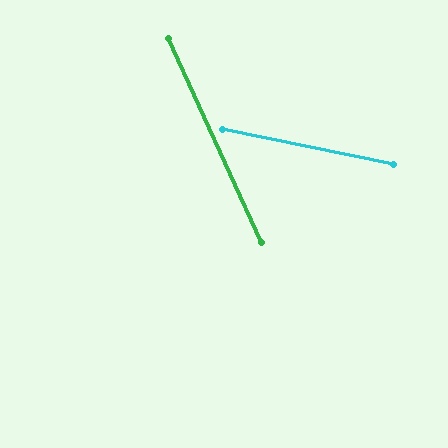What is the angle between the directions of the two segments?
Approximately 54 degrees.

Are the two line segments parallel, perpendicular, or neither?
Neither parallel nor perpendicular — they differ by about 54°.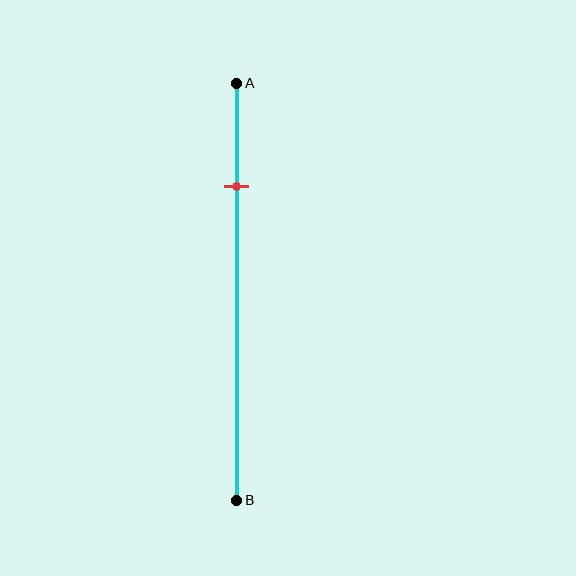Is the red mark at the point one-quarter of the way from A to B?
Yes, the mark is approximately at the one-quarter point.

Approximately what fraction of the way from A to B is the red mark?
The red mark is approximately 25% of the way from A to B.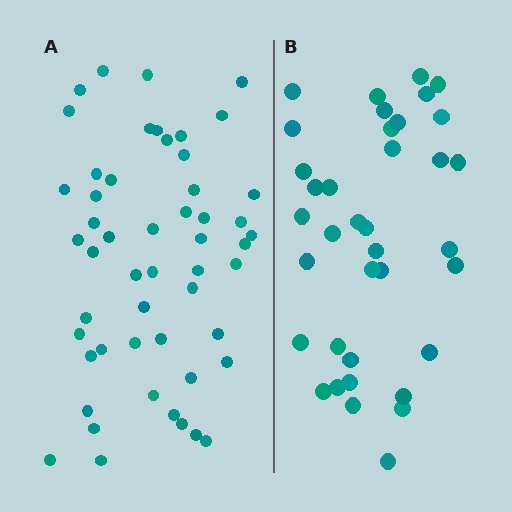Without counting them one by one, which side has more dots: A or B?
Region A (the left region) has more dots.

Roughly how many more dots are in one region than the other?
Region A has approximately 15 more dots than region B.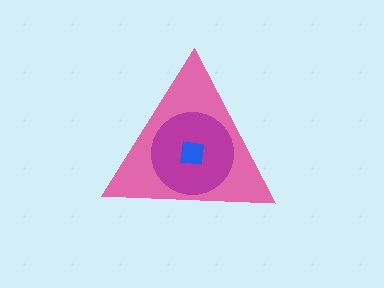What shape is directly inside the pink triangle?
The magenta circle.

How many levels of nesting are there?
3.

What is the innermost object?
The blue square.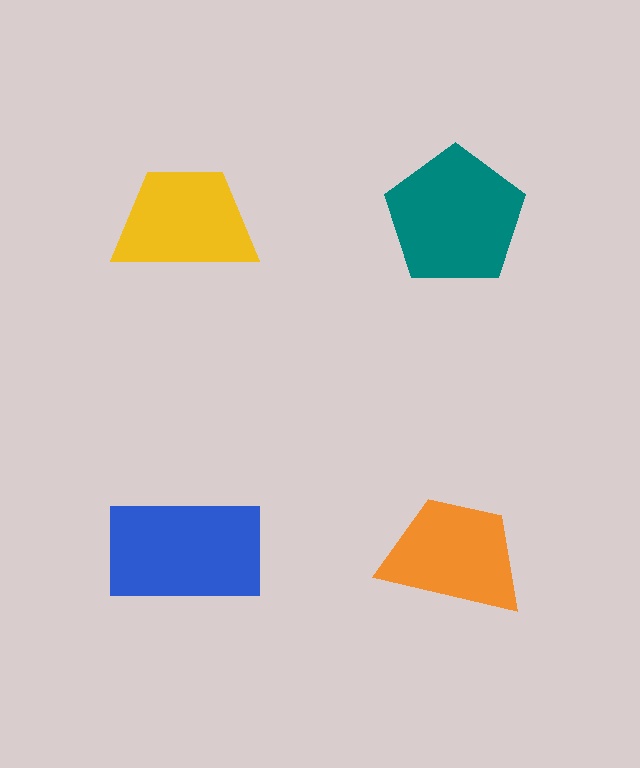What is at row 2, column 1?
A blue rectangle.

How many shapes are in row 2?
2 shapes.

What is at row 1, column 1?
A yellow trapezoid.